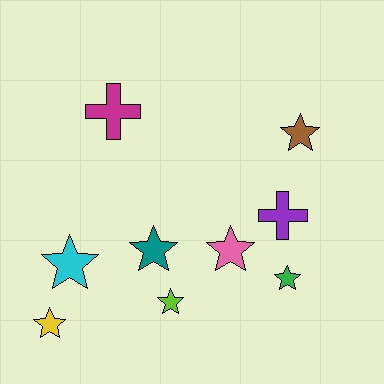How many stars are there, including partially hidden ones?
There are 7 stars.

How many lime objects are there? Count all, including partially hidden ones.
There is 1 lime object.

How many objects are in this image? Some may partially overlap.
There are 9 objects.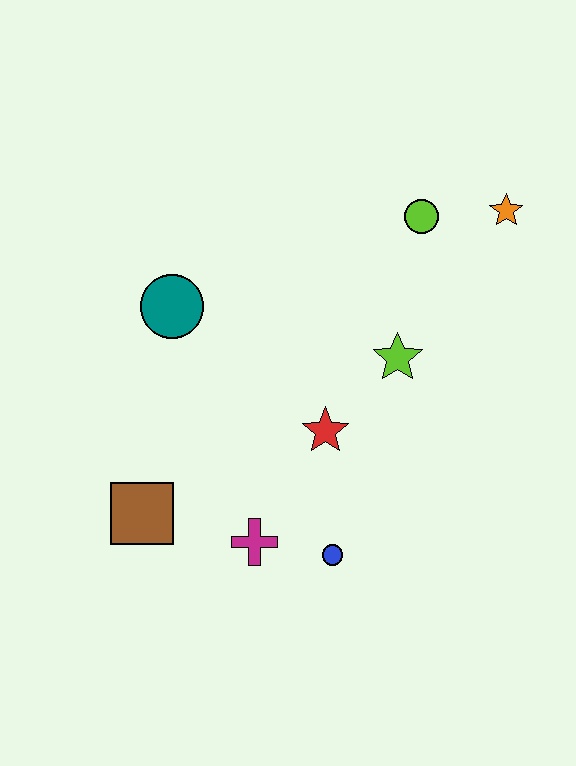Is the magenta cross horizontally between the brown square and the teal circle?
No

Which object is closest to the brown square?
The magenta cross is closest to the brown square.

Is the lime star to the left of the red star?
No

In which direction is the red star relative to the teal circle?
The red star is to the right of the teal circle.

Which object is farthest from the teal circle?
The orange star is farthest from the teal circle.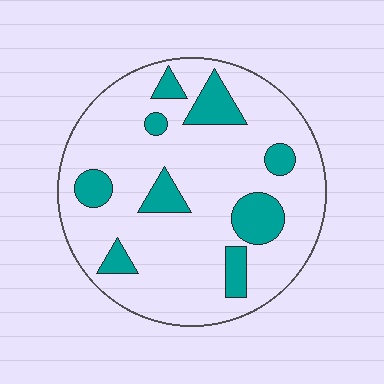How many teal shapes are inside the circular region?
9.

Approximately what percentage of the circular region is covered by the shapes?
Approximately 20%.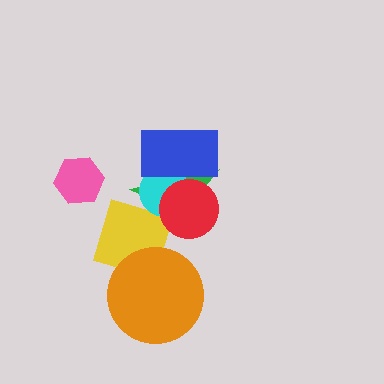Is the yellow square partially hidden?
Yes, it is partially covered by another shape.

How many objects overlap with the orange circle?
1 object overlaps with the orange circle.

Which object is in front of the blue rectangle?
The red circle is in front of the blue rectangle.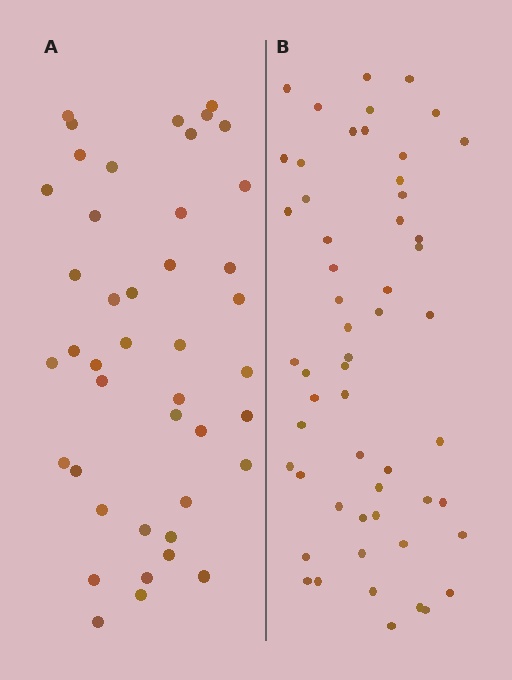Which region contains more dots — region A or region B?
Region B (the right region) has more dots.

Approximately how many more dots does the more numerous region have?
Region B has roughly 12 or so more dots than region A.